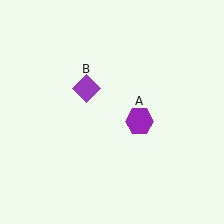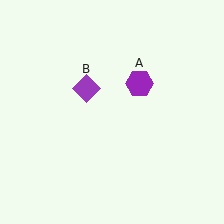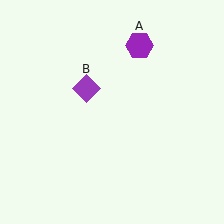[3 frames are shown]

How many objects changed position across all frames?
1 object changed position: purple hexagon (object A).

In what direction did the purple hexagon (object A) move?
The purple hexagon (object A) moved up.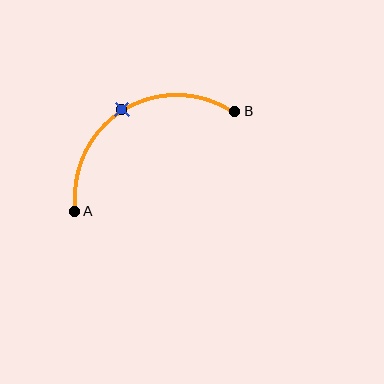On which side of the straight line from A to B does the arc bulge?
The arc bulges above the straight line connecting A and B.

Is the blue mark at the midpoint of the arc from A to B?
Yes. The blue mark lies on the arc at equal arc-length from both A and B — it is the arc midpoint.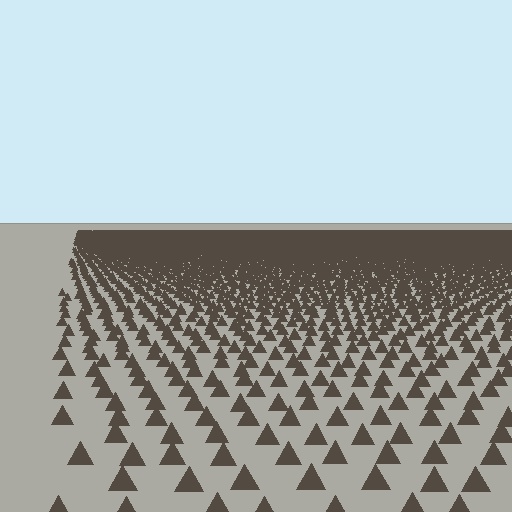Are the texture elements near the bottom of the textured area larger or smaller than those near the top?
Larger. Near the bottom, elements are closer to the viewer and appear at a bigger on-screen size.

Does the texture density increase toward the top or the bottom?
Density increases toward the top.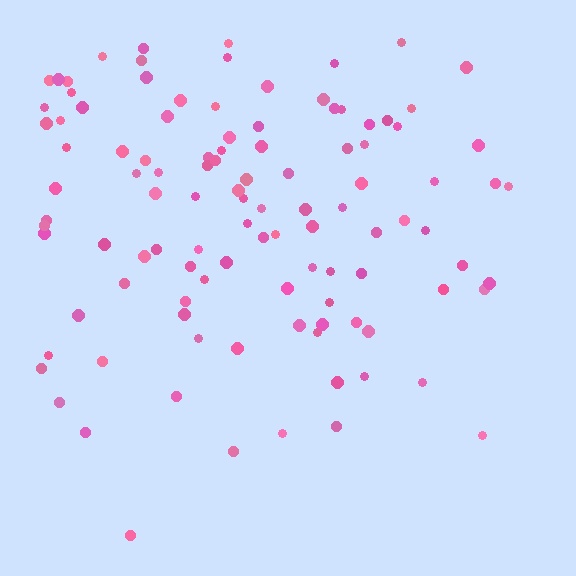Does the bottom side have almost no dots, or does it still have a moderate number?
Still a moderate number, just noticeably fewer than the top.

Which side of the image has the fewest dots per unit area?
The bottom.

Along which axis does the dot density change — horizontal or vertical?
Vertical.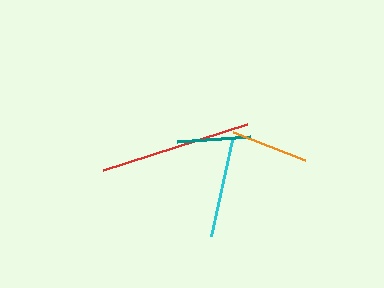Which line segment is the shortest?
The teal line is the shortest at approximately 73 pixels.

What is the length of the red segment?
The red segment is approximately 151 pixels long.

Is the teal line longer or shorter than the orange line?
The orange line is longer than the teal line.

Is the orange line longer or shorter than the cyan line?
The cyan line is longer than the orange line.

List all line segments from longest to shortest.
From longest to shortest: red, cyan, orange, teal.